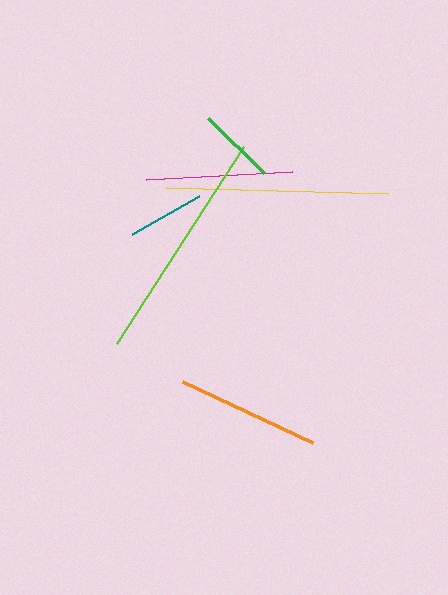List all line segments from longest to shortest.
From longest to shortest: lime, yellow, magenta, orange, green, teal.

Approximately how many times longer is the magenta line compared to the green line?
The magenta line is approximately 1.9 times the length of the green line.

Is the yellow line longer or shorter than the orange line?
The yellow line is longer than the orange line.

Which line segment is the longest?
The lime line is the longest at approximately 234 pixels.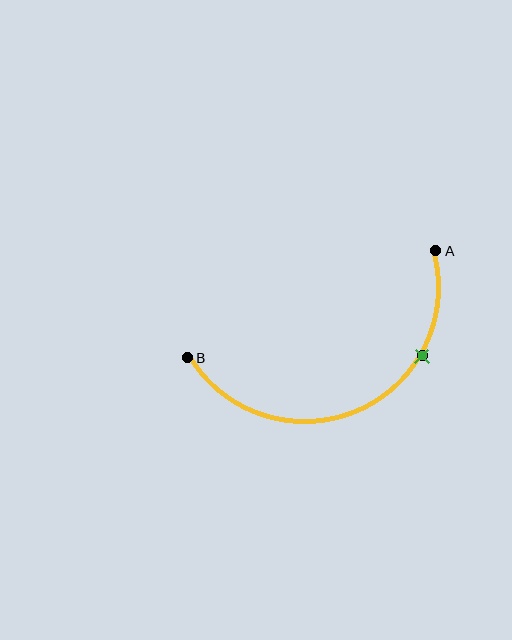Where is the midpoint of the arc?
The arc midpoint is the point on the curve farthest from the straight line joining A and B. It sits below that line.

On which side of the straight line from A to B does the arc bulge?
The arc bulges below the straight line connecting A and B.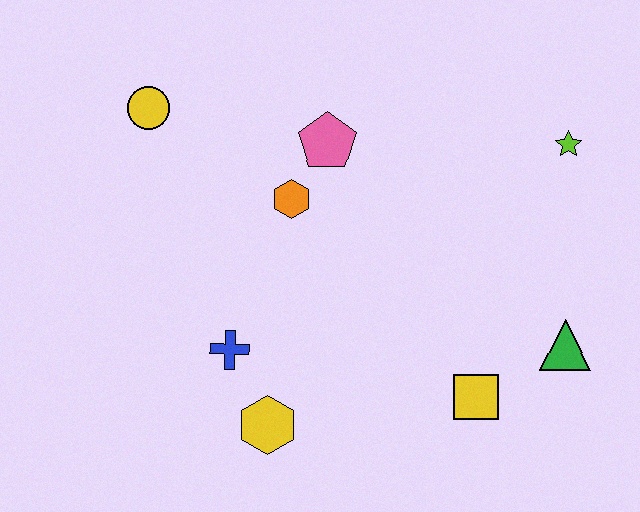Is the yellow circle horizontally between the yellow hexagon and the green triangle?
No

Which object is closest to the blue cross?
The yellow hexagon is closest to the blue cross.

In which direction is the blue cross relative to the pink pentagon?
The blue cross is below the pink pentagon.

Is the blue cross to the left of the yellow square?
Yes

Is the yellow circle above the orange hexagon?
Yes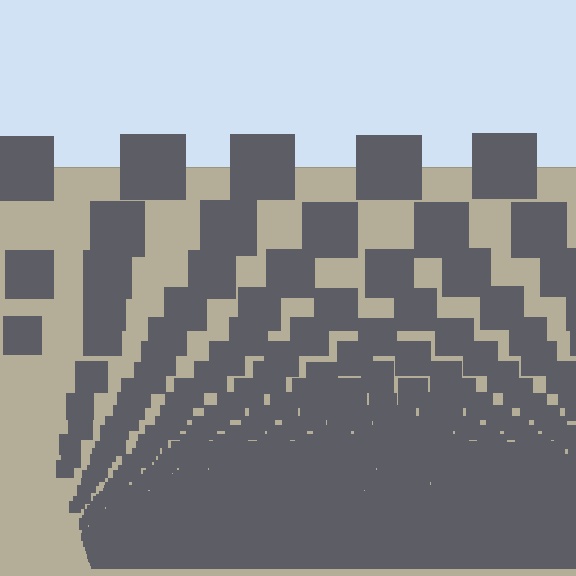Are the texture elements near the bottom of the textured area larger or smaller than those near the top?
Smaller. The gradient is inverted — elements near the bottom are smaller and denser.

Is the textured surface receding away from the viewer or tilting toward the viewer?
The surface appears to tilt toward the viewer. Texture elements get larger and sparser toward the top.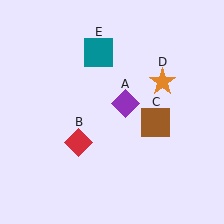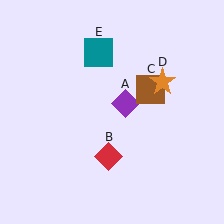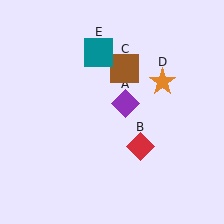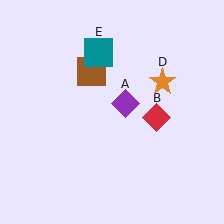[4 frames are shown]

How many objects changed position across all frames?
2 objects changed position: red diamond (object B), brown square (object C).